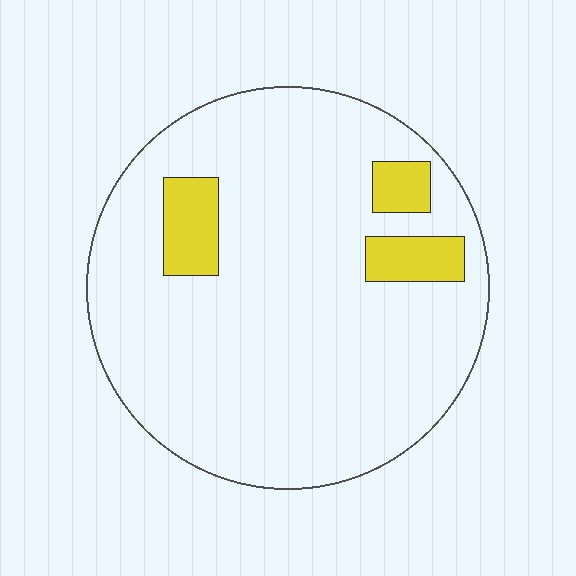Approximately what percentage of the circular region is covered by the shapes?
Approximately 10%.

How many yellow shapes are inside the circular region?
3.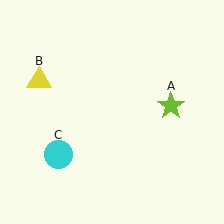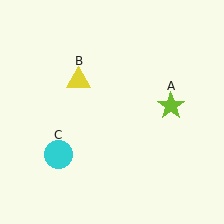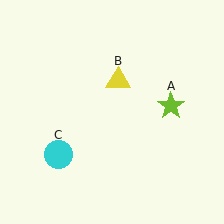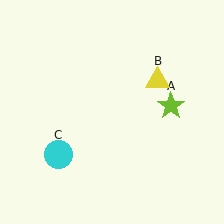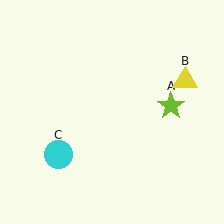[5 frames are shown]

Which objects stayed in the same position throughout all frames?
Lime star (object A) and cyan circle (object C) remained stationary.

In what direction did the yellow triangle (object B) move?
The yellow triangle (object B) moved right.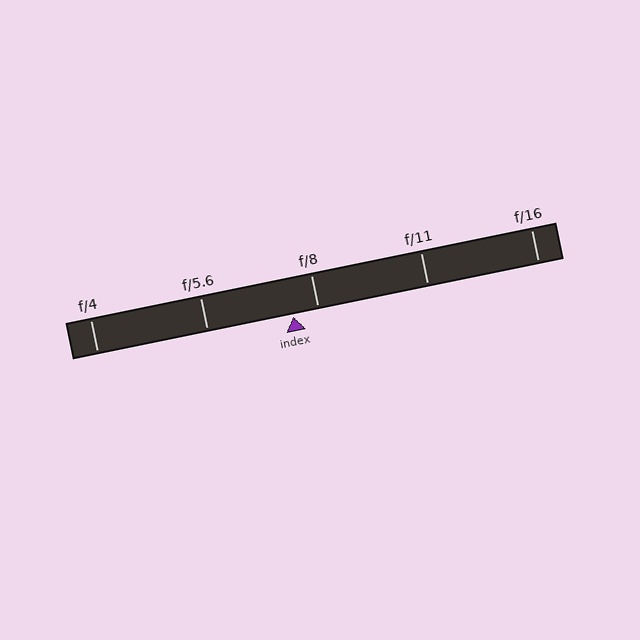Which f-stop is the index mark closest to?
The index mark is closest to f/8.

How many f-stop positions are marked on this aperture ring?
There are 5 f-stop positions marked.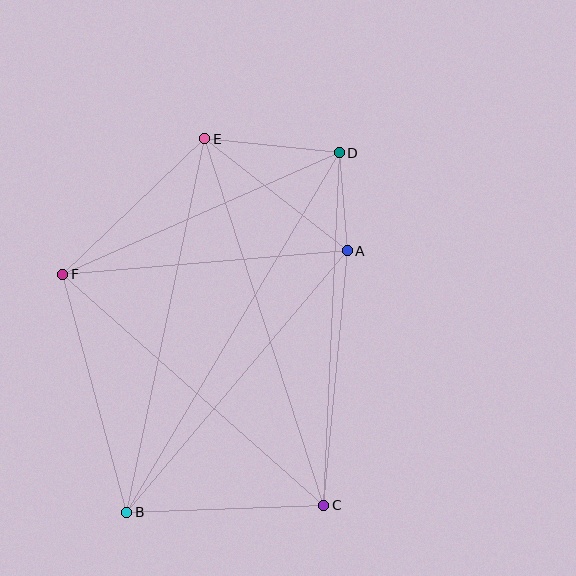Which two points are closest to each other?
Points A and D are closest to each other.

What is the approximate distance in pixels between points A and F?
The distance between A and F is approximately 285 pixels.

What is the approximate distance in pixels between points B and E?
The distance between B and E is approximately 382 pixels.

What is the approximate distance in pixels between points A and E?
The distance between A and E is approximately 181 pixels.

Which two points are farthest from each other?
Points B and D are farthest from each other.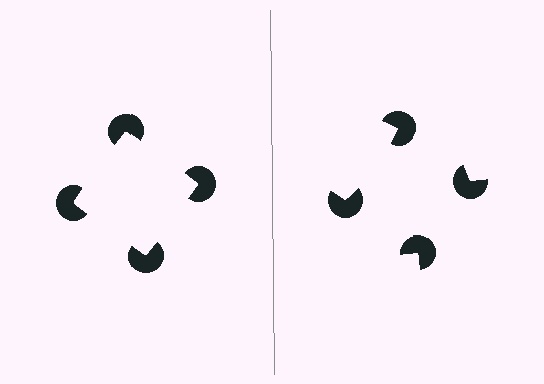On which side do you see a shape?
An illusory square appears on the left side. On the right side the wedge cuts are rotated, so no coherent shape forms.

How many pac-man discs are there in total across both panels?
8 — 4 on each side.